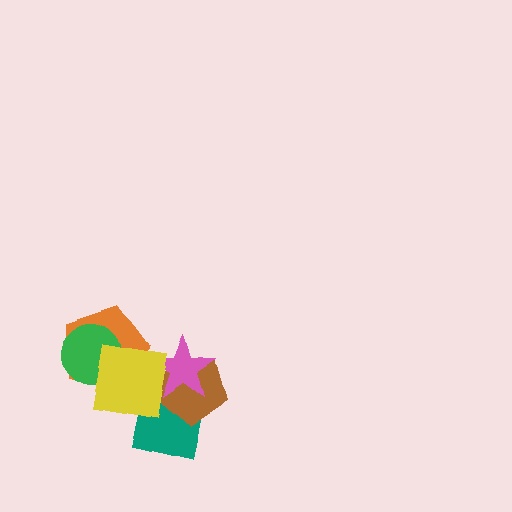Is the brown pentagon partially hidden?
Yes, it is partially covered by another shape.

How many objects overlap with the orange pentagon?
2 objects overlap with the orange pentagon.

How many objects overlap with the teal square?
3 objects overlap with the teal square.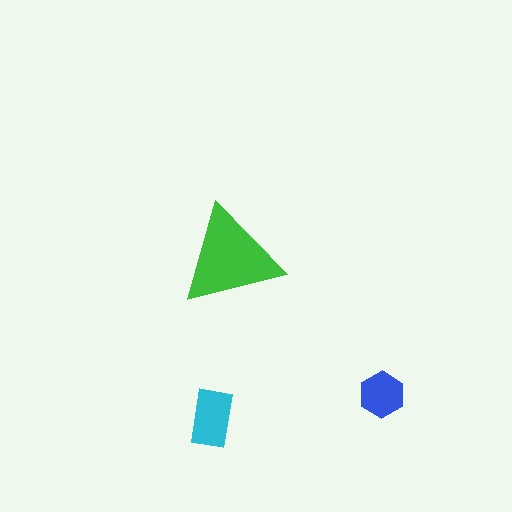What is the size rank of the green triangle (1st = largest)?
1st.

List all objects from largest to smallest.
The green triangle, the cyan rectangle, the blue hexagon.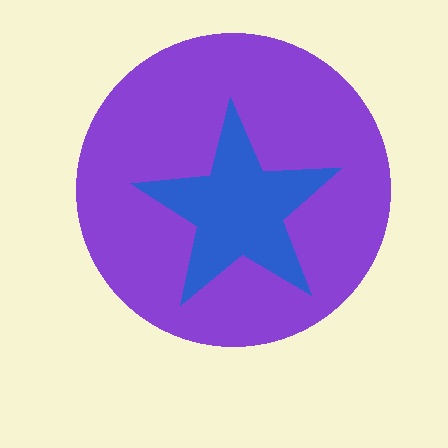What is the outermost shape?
The purple circle.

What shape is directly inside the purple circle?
The blue star.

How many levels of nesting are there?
2.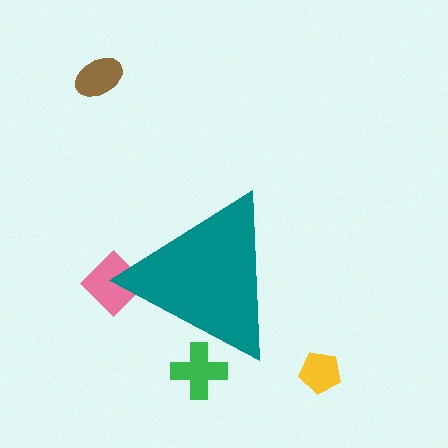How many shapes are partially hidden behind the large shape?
2 shapes are partially hidden.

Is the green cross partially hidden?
Yes, the green cross is partially hidden behind the teal triangle.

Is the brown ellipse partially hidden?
No, the brown ellipse is fully visible.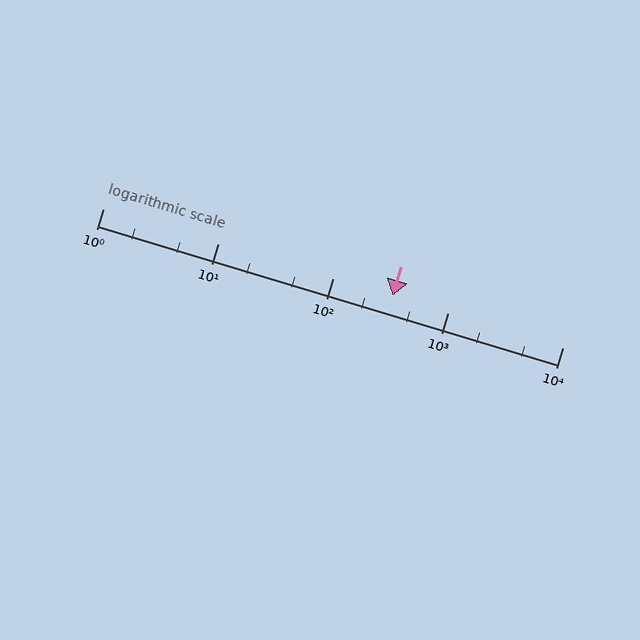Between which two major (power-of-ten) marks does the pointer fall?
The pointer is between 100 and 1000.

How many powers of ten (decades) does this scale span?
The scale spans 4 decades, from 1 to 10000.